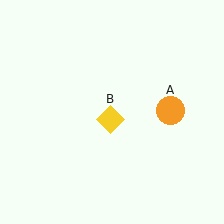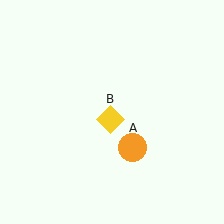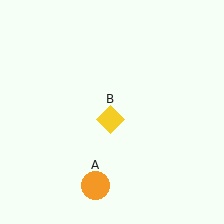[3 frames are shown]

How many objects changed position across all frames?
1 object changed position: orange circle (object A).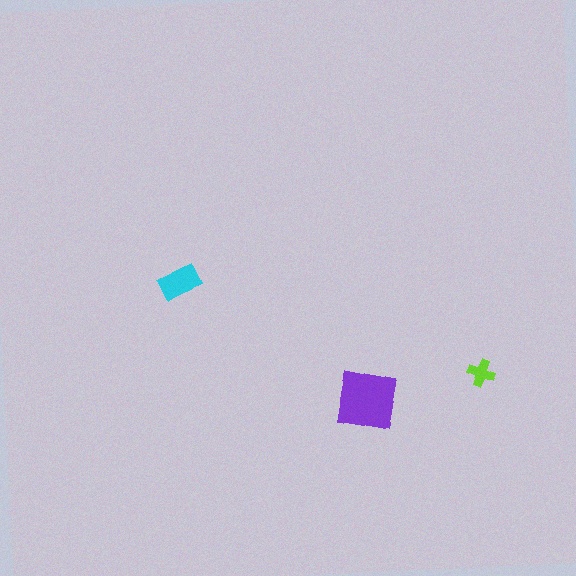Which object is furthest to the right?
The lime cross is rightmost.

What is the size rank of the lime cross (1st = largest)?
3rd.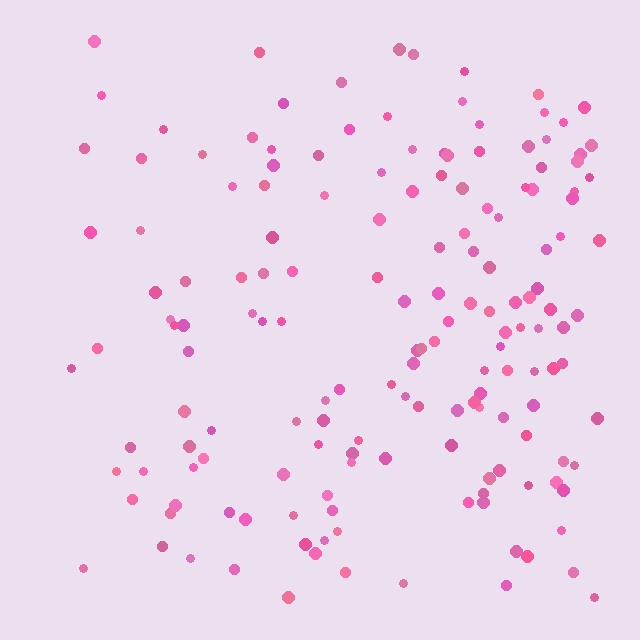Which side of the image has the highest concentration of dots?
The right.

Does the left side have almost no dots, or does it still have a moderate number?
Still a moderate number, just noticeably fewer than the right.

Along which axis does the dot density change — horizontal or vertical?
Horizontal.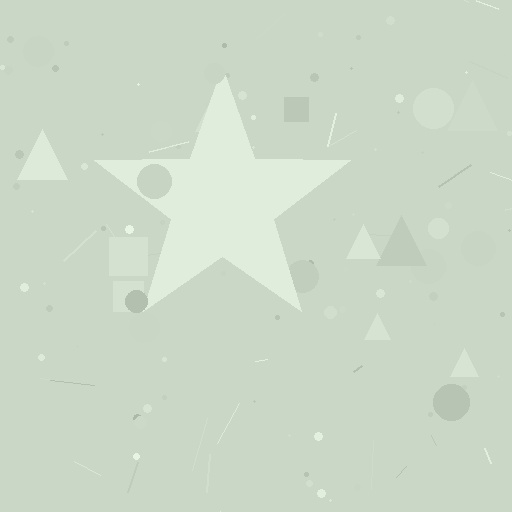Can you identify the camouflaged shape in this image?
The camouflaged shape is a star.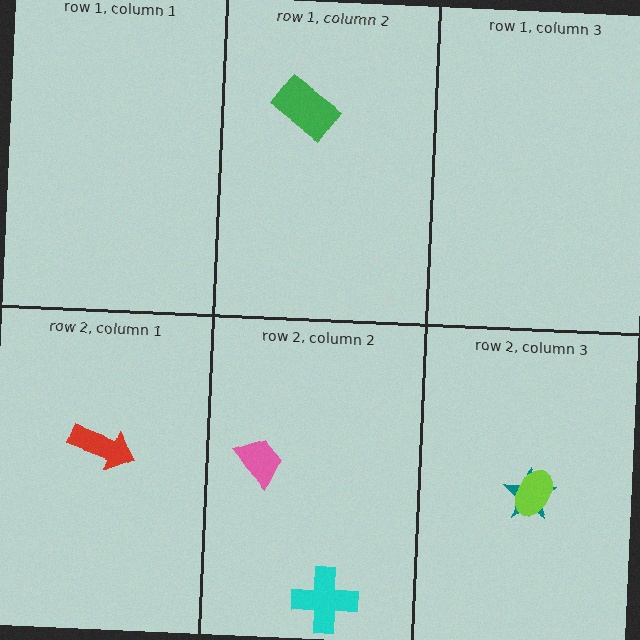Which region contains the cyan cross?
The row 2, column 2 region.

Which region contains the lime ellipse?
The row 2, column 3 region.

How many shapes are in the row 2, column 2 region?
2.